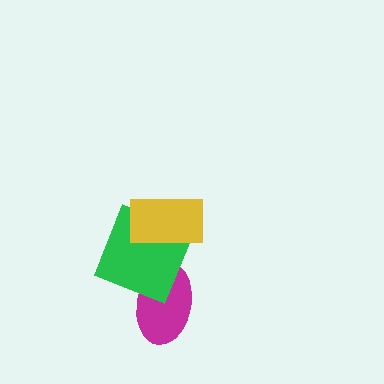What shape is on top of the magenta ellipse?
The green square is on top of the magenta ellipse.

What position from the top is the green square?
The green square is 2nd from the top.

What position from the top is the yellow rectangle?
The yellow rectangle is 1st from the top.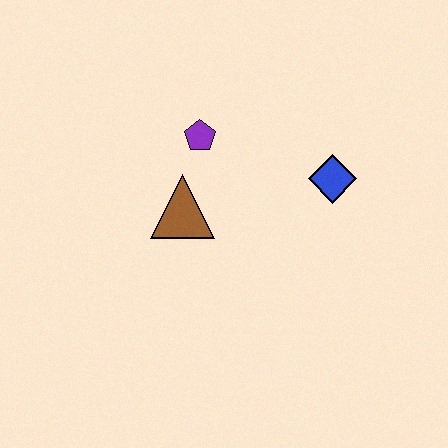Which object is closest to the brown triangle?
The purple pentagon is closest to the brown triangle.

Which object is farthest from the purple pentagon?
The blue diamond is farthest from the purple pentagon.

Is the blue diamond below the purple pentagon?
Yes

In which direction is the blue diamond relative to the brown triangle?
The blue diamond is to the right of the brown triangle.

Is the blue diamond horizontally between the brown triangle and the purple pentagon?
No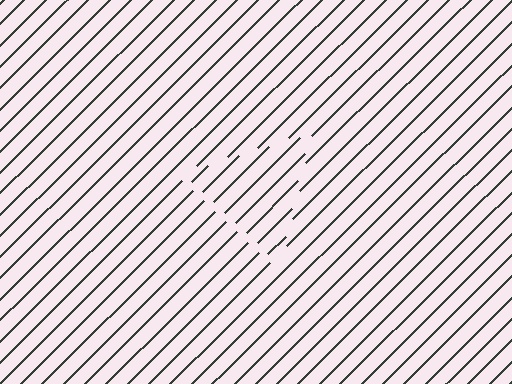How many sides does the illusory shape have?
3 sides — the line-ends trace a triangle.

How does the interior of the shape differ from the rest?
The interior of the shape contains the same grating, shifted by half a period — the contour is defined by the phase discontinuity where line-ends from the inner and outer gratings abut.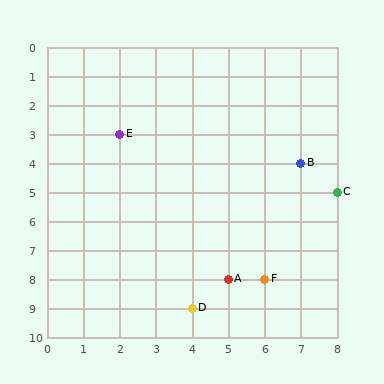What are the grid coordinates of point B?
Point B is at grid coordinates (7, 4).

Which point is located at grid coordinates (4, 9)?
Point D is at (4, 9).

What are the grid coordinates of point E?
Point E is at grid coordinates (2, 3).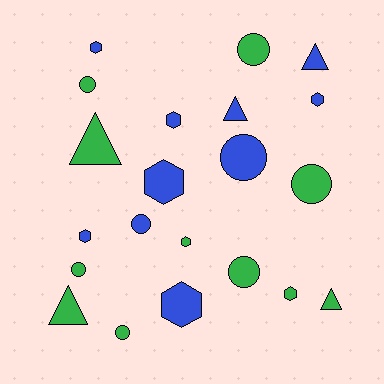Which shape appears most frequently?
Circle, with 8 objects.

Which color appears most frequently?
Green, with 11 objects.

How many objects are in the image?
There are 21 objects.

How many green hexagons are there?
There are 2 green hexagons.